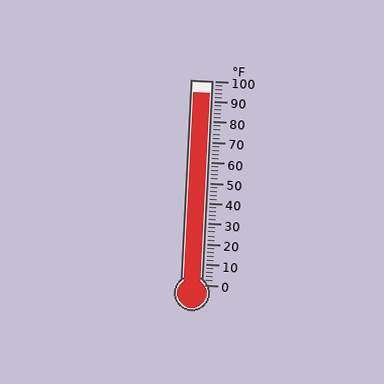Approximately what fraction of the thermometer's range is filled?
The thermometer is filled to approximately 95% of its range.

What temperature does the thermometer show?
The thermometer shows approximately 94°F.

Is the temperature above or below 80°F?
The temperature is above 80°F.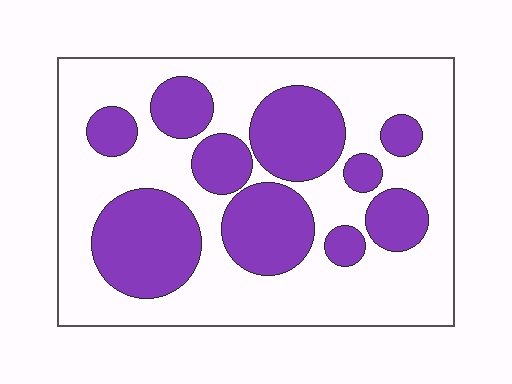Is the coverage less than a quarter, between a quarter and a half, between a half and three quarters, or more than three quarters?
Between a quarter and a half.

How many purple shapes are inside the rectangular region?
10.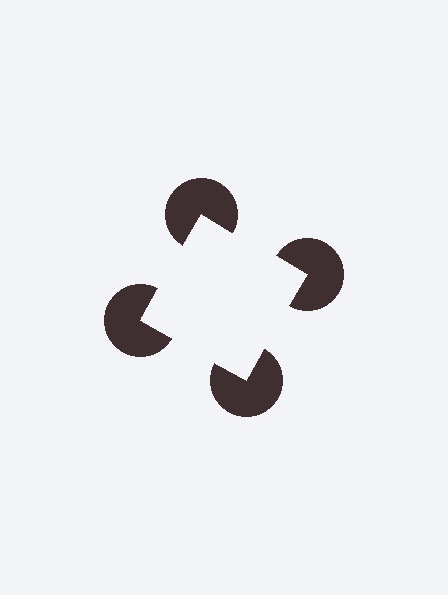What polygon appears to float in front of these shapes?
An illusory square — its edges are inferred from the aligned wedge cuts in the pac-man discs, not physically drawn.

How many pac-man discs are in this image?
There are 4 — one at each vertex of the illusory square.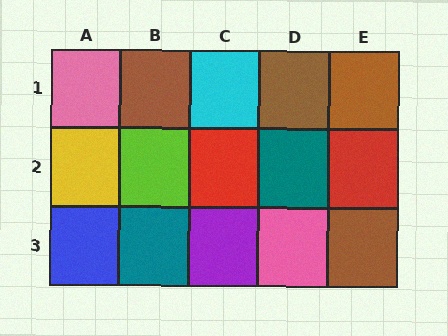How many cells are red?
2 cells are red.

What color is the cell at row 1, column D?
Brown.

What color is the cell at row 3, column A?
Blue.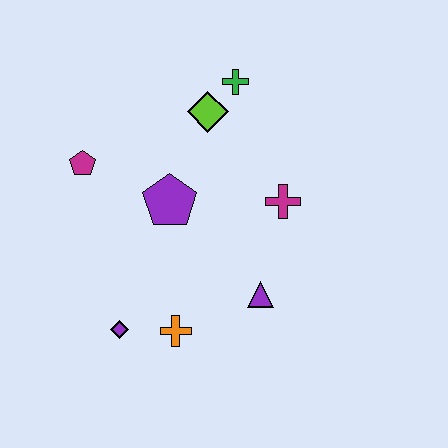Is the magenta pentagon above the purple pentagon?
Yes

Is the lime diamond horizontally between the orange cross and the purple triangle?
Yes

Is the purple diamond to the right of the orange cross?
No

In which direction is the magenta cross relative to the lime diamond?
The magenta cross is below the lime diamond.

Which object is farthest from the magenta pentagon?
The purple triangle is farthest from the magenta pentagon.